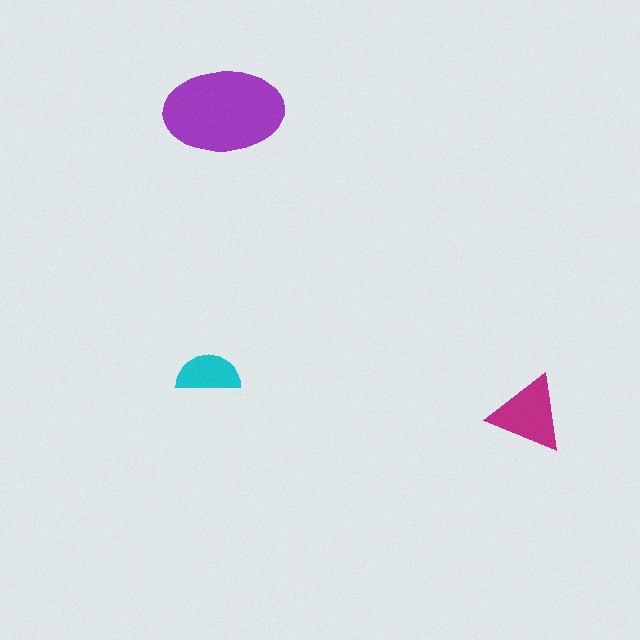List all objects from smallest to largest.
The cyan semicircle, the magenta triangle, the purple ellipse.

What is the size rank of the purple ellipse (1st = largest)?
1st.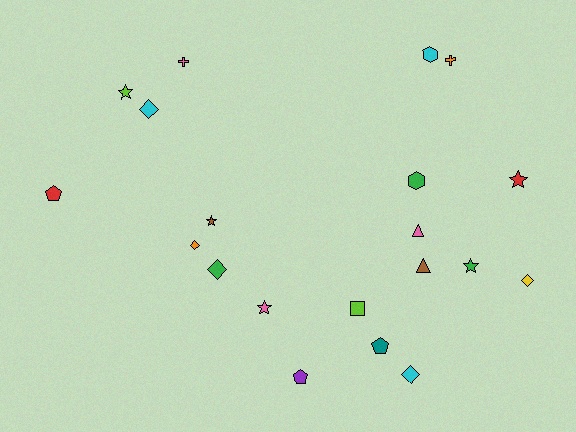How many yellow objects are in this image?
There is 1 yellow object.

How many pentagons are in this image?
There are 3 pentagons.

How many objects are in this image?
There are 20 objects.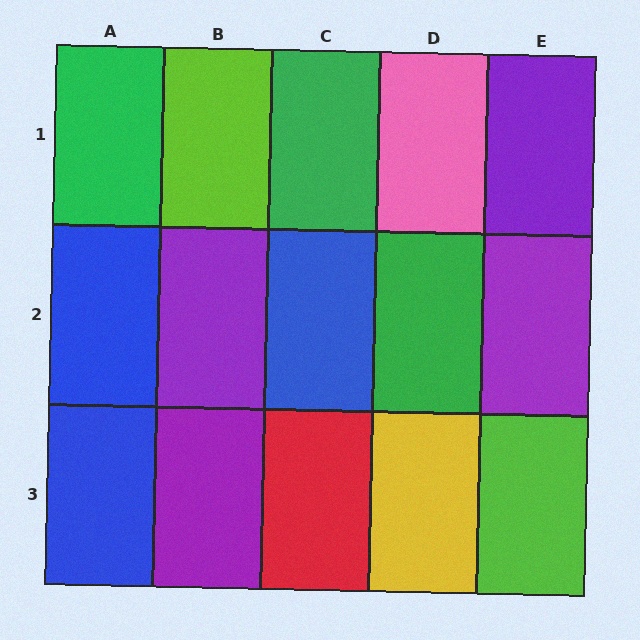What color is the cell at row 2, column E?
Purple.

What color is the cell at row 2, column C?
Blue.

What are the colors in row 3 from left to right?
Blue, purple, red, yellow, lime.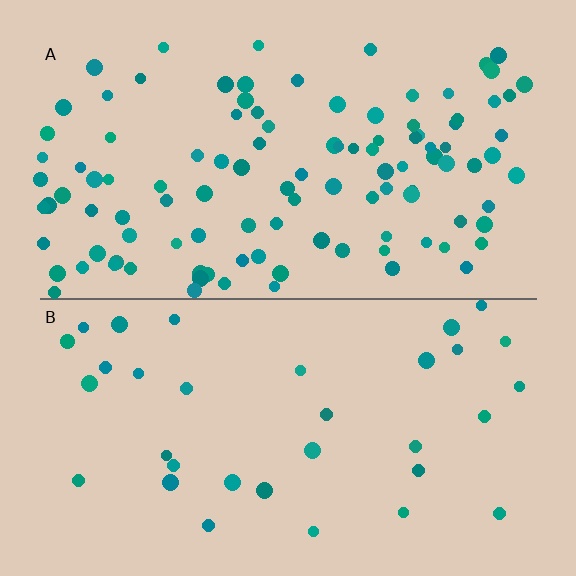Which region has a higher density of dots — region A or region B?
A (the top).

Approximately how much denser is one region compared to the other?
Approximately 3.2× — region A over region B.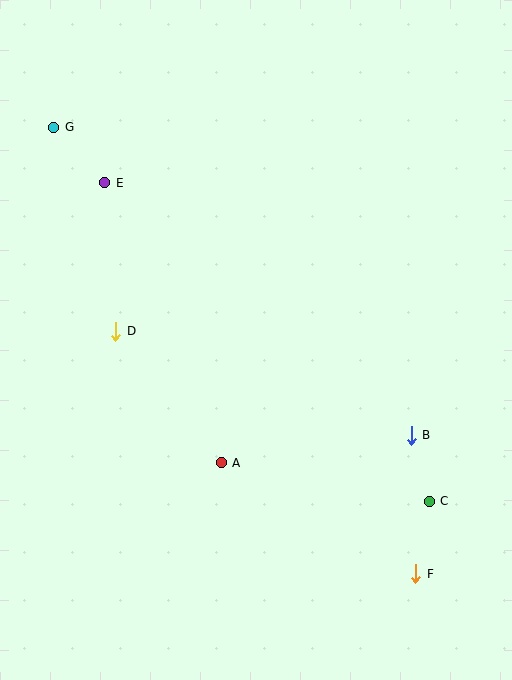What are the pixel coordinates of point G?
Point G is at (54, 127).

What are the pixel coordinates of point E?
Point E is at (105, 183).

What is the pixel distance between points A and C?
The distance between A and C is 212 pixels.